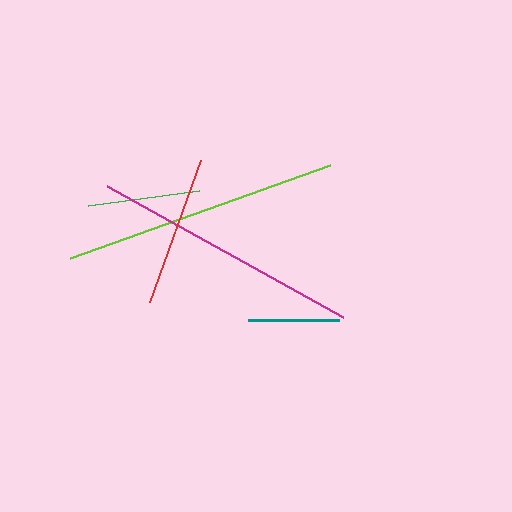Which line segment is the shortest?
The teal line is the shortest at approximately 91 pixels.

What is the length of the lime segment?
The lime segment is approximately 276 pixels long.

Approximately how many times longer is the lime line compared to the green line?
The lime line is approximately 2.5 times the length of the green line.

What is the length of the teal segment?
The teal segment is approximately 91 pixels long.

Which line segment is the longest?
The lime line is the longest at approximately 276 pixels.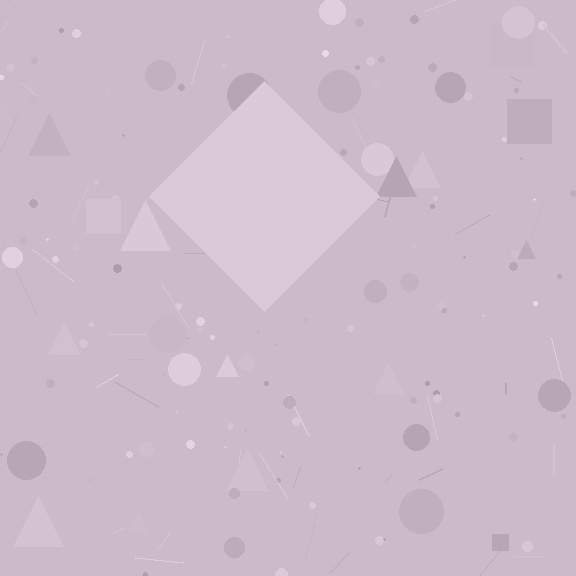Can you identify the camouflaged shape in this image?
The camouflaged shape is a diamond.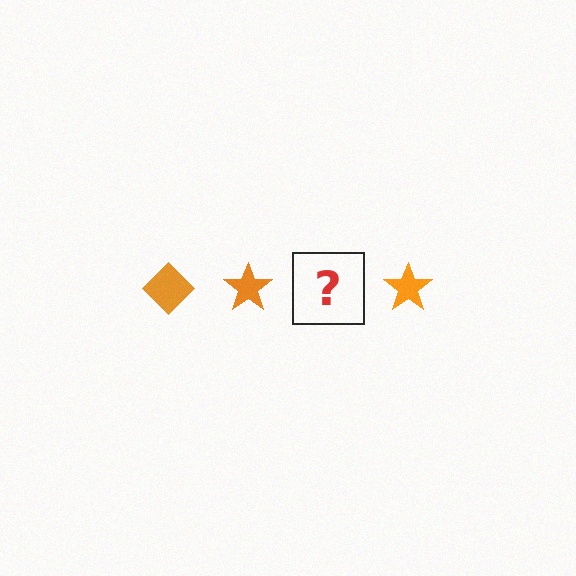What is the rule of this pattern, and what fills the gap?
The rule is that the pattern cycles through diamond, star shapes in orange. The gap should be filled with an orange diamond.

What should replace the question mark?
The question mark should be replaced with an orange diamond.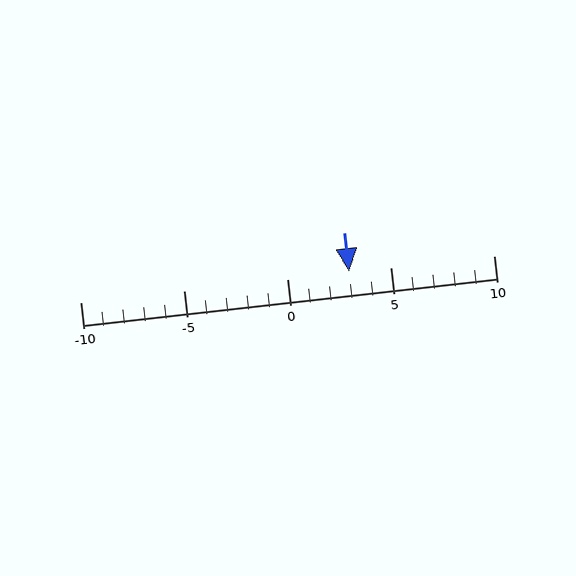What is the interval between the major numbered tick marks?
The major tick marks are spaced 5 units apart.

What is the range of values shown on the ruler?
The ruler shows values from -10 to 10.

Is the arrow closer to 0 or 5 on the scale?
The arrow is closer to 5.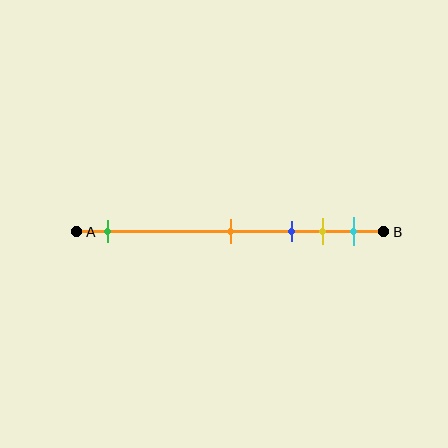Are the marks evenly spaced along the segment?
No, the marks are not evenly spaced.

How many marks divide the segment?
There are 5 marks dividing the segment.